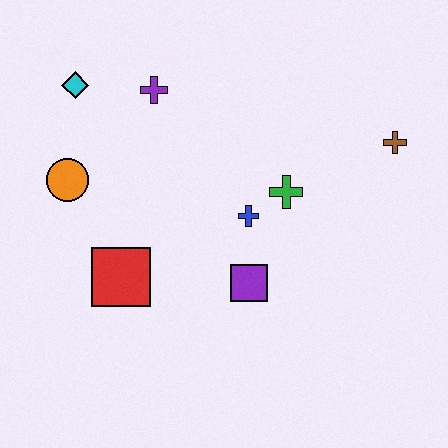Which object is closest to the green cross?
The blue cross is closest to the green cross.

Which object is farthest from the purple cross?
The brown cross is farthest from the purple cross.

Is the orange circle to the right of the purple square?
No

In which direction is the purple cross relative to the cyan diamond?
The purple cross is to the right of the cyan diamond.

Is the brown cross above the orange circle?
Yes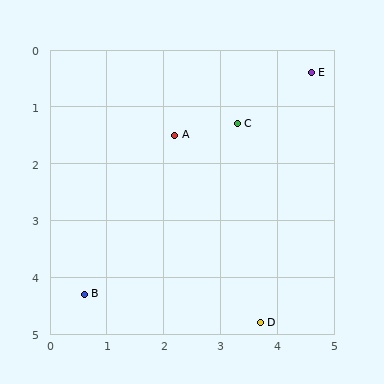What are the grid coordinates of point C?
Point C is at approximately (3.3, 1.3).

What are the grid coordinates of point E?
Point E is at approximately (4.6, 0.4).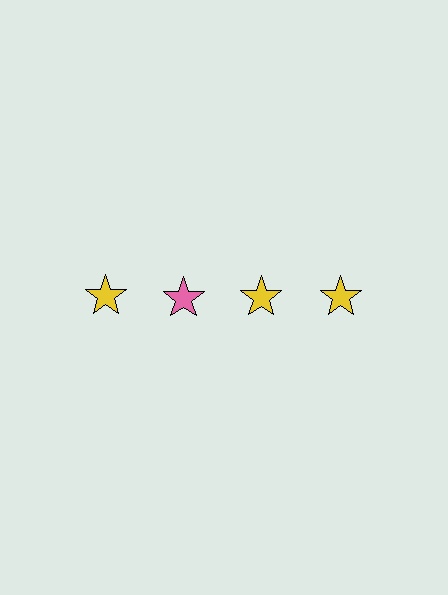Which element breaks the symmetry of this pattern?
The pink star in the top row, second from left column breaks the symmetry. All other shapes are yellow stars.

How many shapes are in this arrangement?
There are 4 shapes arranged in a grid pattern.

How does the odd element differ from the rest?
It has a different color: pink instead of yellow.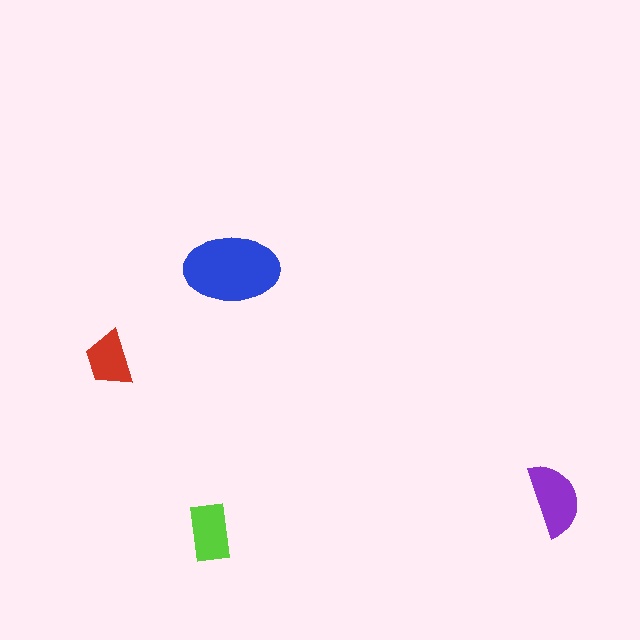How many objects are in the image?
There are 4 objects in the image.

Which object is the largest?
The blue ellipse.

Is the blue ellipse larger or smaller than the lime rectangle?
Larger.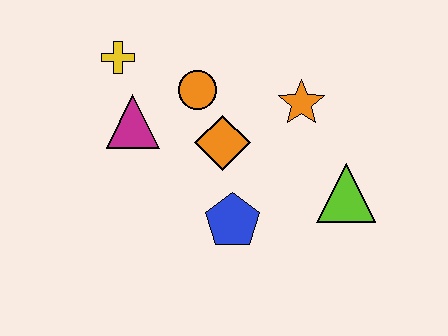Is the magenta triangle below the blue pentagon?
No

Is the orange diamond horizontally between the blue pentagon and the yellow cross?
Yes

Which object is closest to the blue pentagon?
The orange diamond is closest to the blue pentagon.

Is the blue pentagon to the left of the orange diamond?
No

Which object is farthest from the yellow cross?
The lime triangle is farthest from the yellow cross.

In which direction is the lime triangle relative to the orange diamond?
The lime triangle is to the right of the orange diamond.